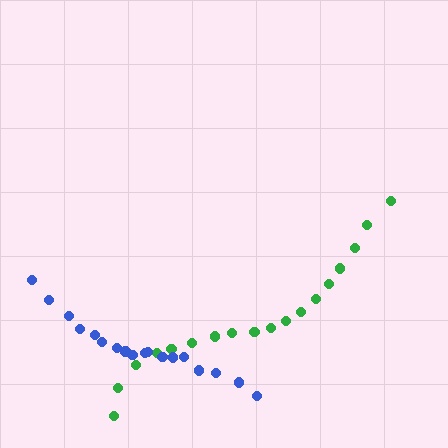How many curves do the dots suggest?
There are 2 distinct paths.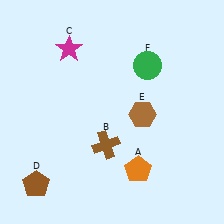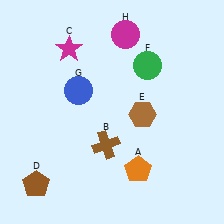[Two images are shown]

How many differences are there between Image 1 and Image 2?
There are 2 differences between the two images.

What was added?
A blue circle (G), a magenta circle (H) were added in Image 2.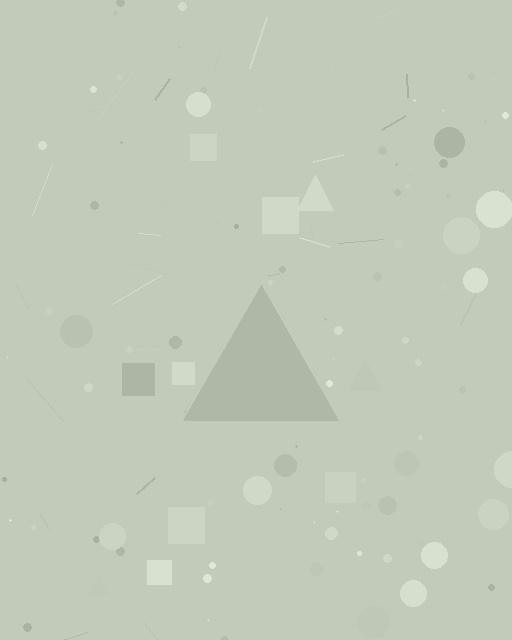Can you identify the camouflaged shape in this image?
The camouflaged shape is a triangle.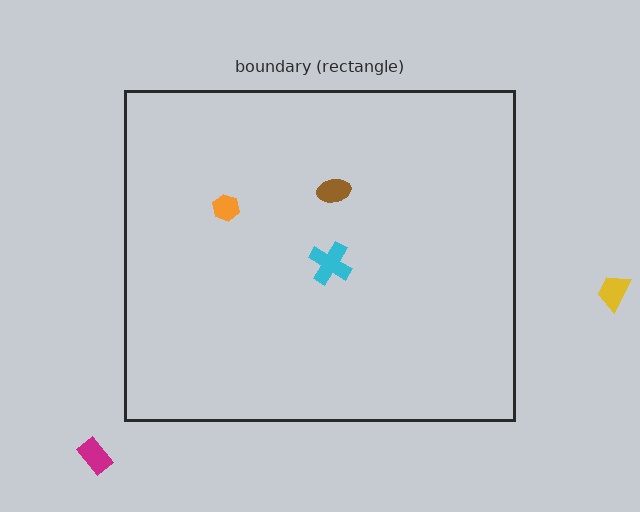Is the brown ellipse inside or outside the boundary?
Inside.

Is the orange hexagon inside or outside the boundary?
Inside.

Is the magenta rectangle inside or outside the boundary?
Outside.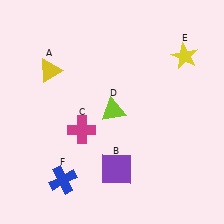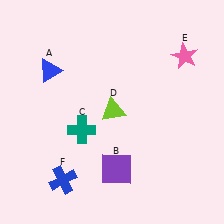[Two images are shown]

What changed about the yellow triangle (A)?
In Image 1, A is yellow. In Image 2, it changed to blue.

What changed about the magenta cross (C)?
In Image 1, C is magenta. In Image 2, it changed to teal.